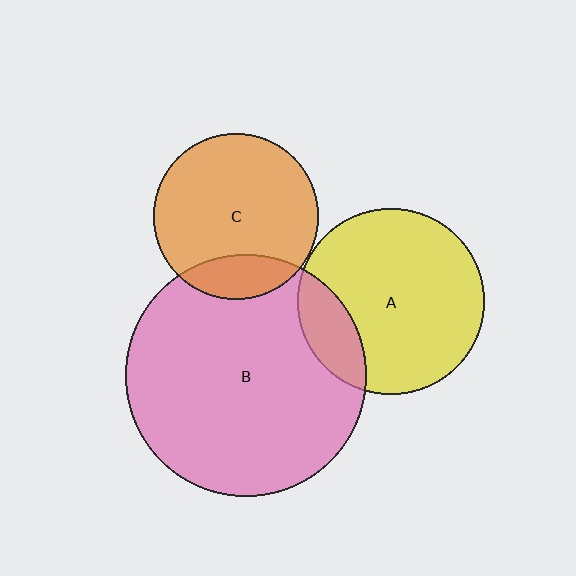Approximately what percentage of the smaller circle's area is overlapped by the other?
Approximately 15%.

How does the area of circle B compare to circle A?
Approximately 1.7 times.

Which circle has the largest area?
Circle B (pink).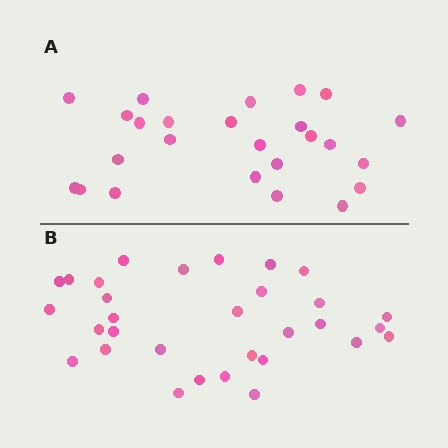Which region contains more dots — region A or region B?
Region B (the bottom region) has more dots.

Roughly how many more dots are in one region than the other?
Region B has about 6 more dots than region A.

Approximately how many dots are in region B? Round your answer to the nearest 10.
About 30 dots. (The exact count is 31, which rounds to 30.)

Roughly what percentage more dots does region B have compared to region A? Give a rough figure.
About 25% more.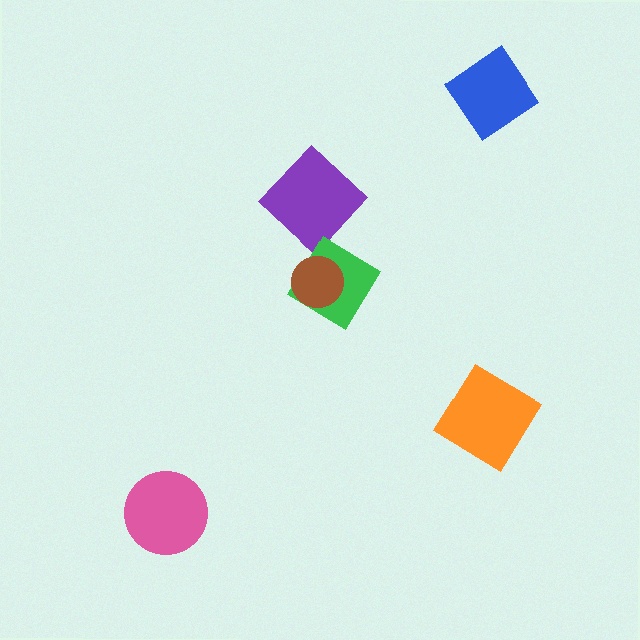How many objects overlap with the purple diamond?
0 objects overlap with the purple diamond.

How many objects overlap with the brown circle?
1 object overlaps with the brown circle.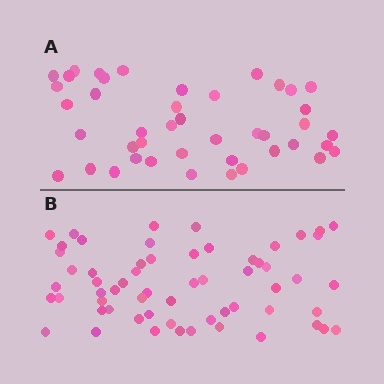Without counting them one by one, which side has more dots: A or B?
Region B (the bottom region) has more dots.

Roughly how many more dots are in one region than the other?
Region B has approximately 15 more dots than region A.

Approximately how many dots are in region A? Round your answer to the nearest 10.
About 40 dots. (The exact count is 43, which rounds to 40.)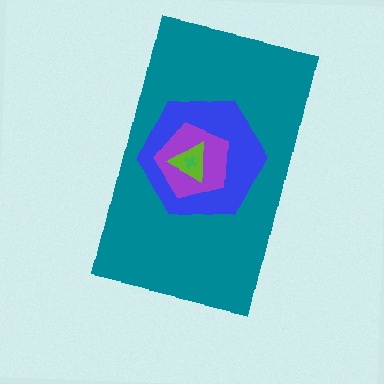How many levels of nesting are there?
5.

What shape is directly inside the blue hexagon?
The purple pentagon.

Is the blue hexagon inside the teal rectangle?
Yes.